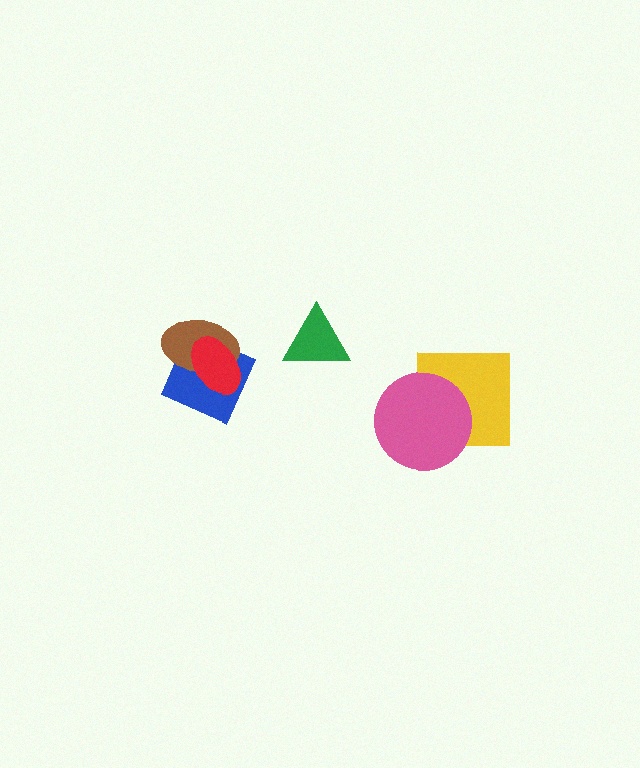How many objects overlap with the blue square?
2 objects overlap with the blue square.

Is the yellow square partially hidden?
Yes, it is partially covered by another shape.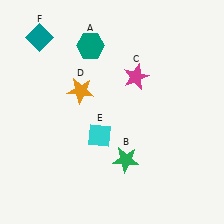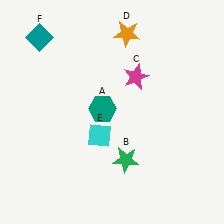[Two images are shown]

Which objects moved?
The objects that moved are: the teal hexagon (A), the orange star (D).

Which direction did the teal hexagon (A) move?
The teal hexagon (A) moved down.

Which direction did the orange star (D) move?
The orange star (D) moved up.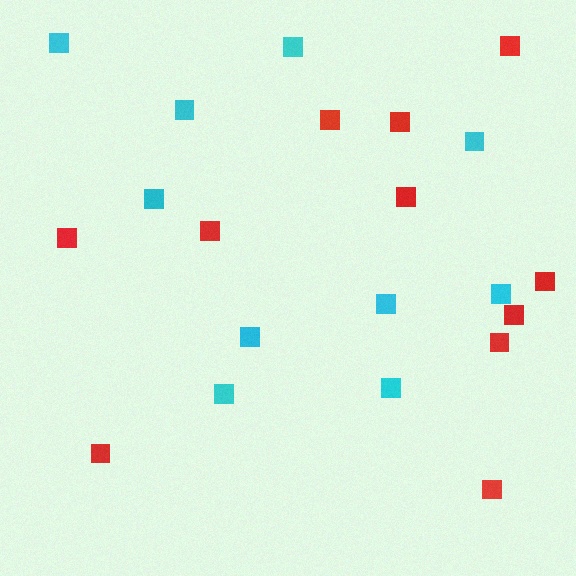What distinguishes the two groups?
There are 2 groups: one group of red squares (11) and one group of cyan squares (10).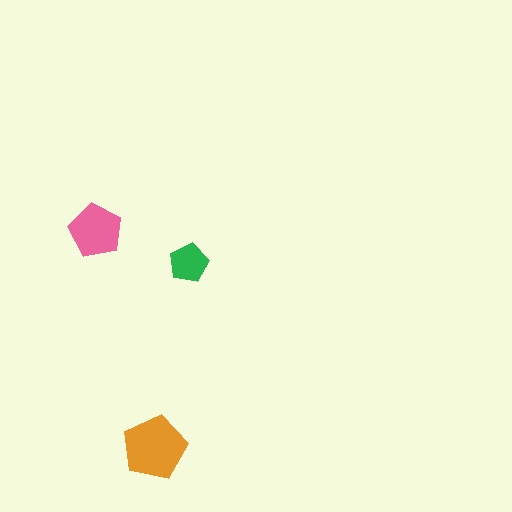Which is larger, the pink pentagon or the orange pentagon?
The orange one.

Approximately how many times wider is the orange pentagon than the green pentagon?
About 1.5 times wider.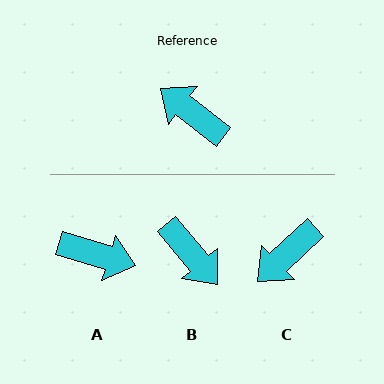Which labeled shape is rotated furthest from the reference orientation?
B, about 168 degrees away.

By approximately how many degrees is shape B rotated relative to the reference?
Approximately 168 degrees counter-clockwise.